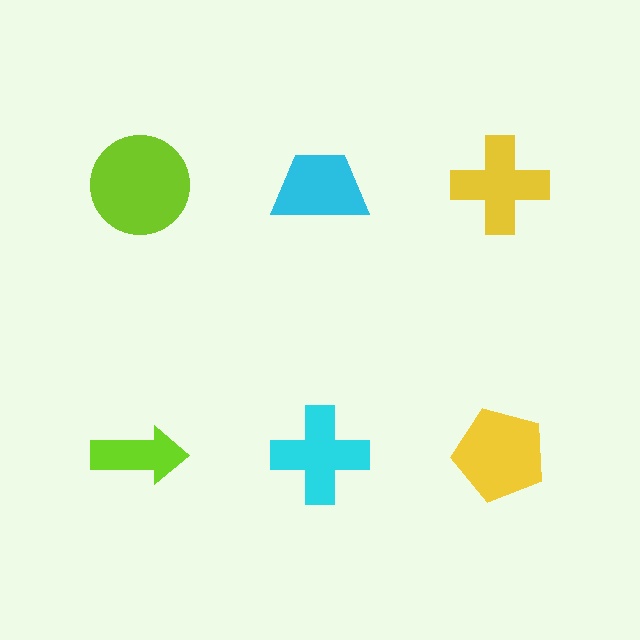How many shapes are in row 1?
3 shapes.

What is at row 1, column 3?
A yellow cross.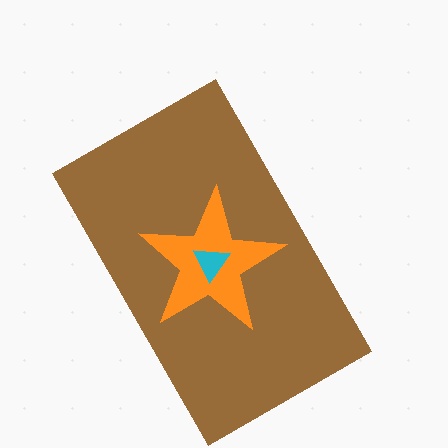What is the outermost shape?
The brown rectangle.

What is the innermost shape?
The cyan triangle.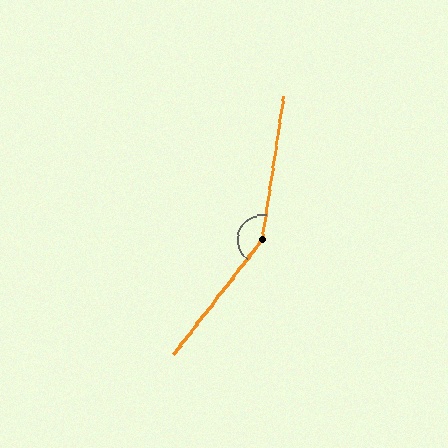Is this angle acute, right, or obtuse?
It is obtuse.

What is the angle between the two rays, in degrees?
Approximately 151 degrees.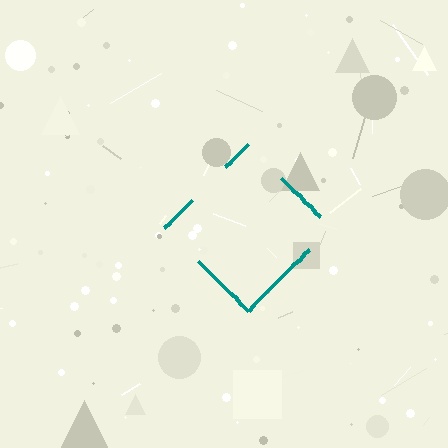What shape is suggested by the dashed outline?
The dashed outline suggests a diamond.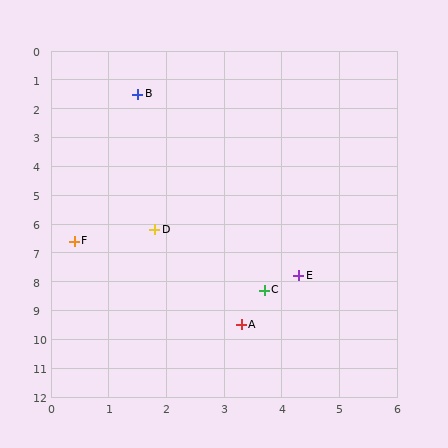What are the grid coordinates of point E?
Point E is at approximately (4.3, 7.8).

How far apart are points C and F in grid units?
Points C and F are about 3.7 grid units apart.